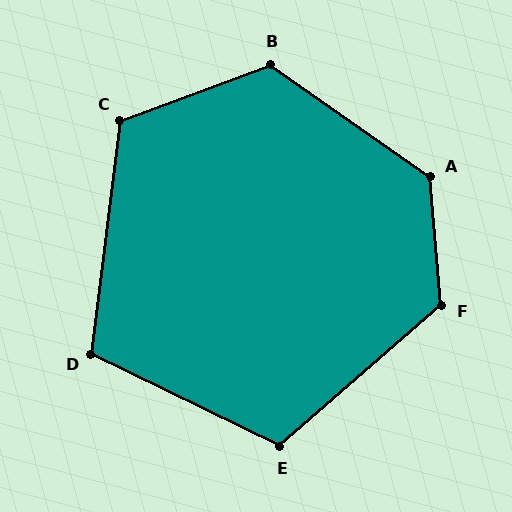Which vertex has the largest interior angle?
A, at approximately 130 degrees.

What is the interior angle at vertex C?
Approximately 118 degrees (obtuse).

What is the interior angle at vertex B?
Approximately 125 degrees (obtuse).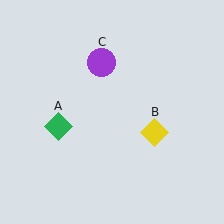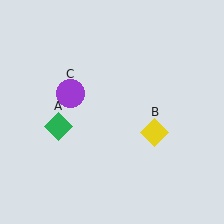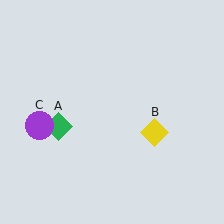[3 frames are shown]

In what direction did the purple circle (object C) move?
The purple circle (object C) moved down and to the left.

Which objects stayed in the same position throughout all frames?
Green diamond (object A) and yellow diamond (object B) remained stationary.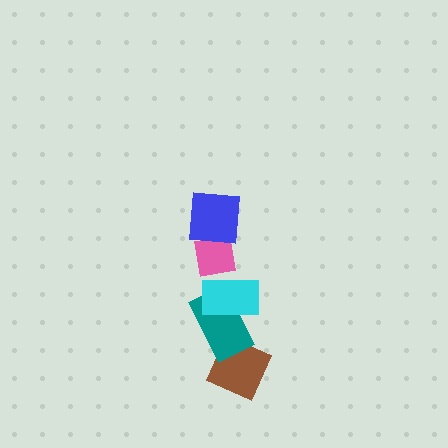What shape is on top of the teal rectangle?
The cyan rectangle is on top of the teal rectangle.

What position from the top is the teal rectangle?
The teal rectangle is 4th from the top.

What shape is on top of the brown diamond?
The teal rectangle is on top of the brown diamond.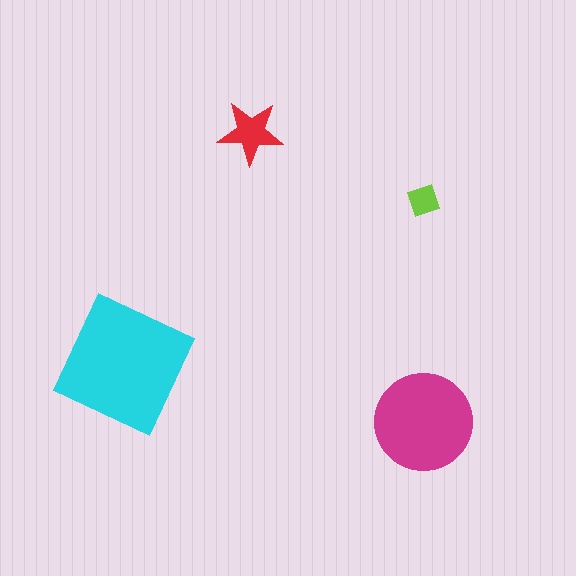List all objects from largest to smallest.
The cyan square, the magenta circle, the red star, the lime diamond.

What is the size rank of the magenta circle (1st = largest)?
2nd.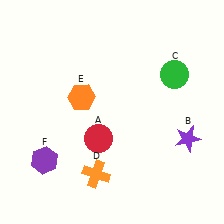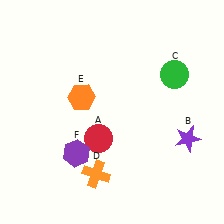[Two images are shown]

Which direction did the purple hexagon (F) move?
The purple hexagon (F) moved right.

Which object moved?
The purple hexagon (F) moved right.